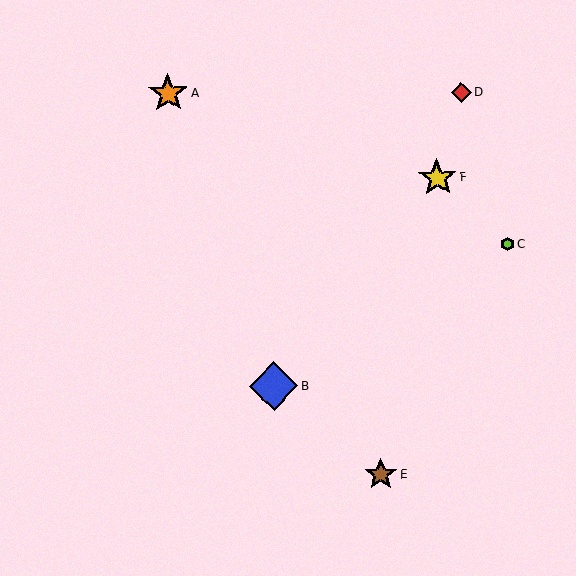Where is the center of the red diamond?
The center of the red diamond is at (461, 92).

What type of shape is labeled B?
Shape B is a blue diamond.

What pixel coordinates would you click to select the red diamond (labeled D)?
Click at (461, 92) to select the red diamond D.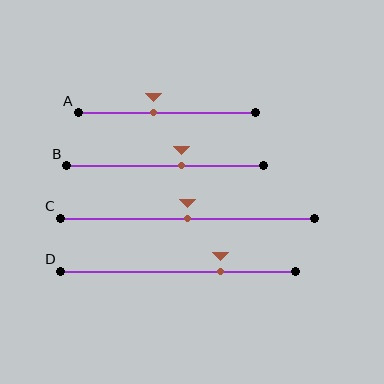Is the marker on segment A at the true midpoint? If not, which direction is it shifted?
No, the marker on segment A is shifted to the left by about 7% of the segment length.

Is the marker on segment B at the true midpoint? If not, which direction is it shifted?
No, the marker on segment B is shifted to the right by about 8% of the segment length.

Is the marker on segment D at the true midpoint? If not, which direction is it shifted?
No, the marker on segment D is shifted to the right by about 18% of the segment length.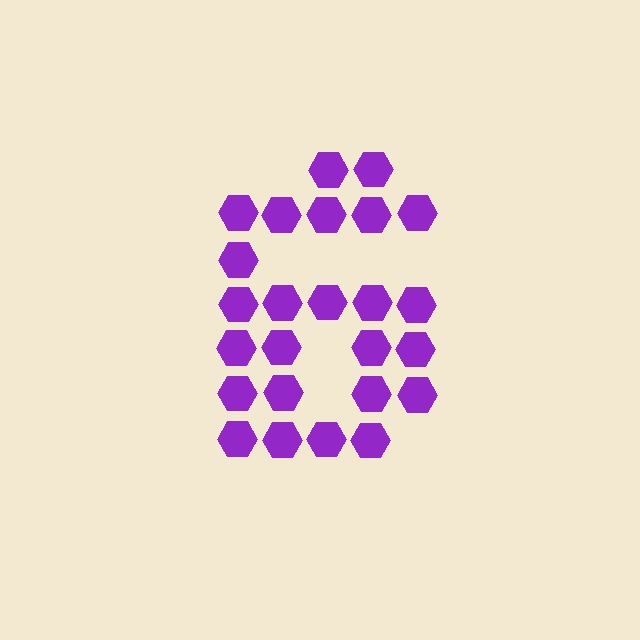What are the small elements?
The small elements are hexagons.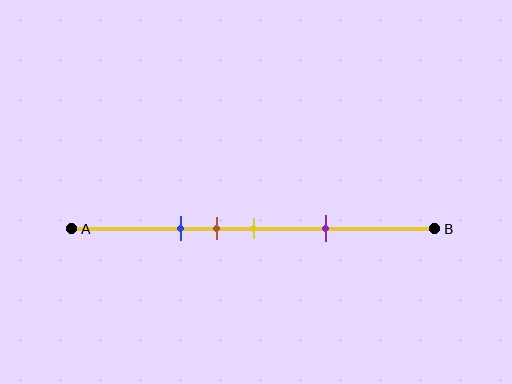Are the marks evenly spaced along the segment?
No, the marks are not evenly spaced.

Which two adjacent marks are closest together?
The brown and yellow marks are the closest adjacent pair.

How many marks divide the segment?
There are 4 marks dividing the segment.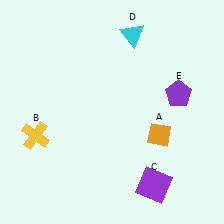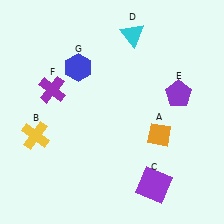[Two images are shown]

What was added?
A purple cross (F), a blue hexagon (G) were added in Image 2.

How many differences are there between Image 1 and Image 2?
There are 2 differences between the two images.